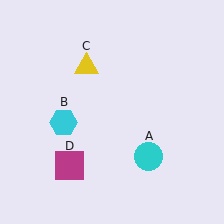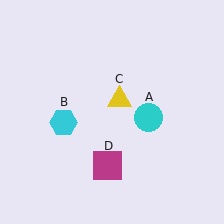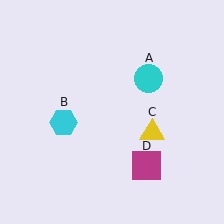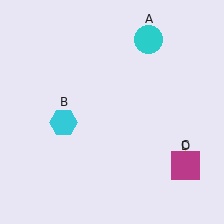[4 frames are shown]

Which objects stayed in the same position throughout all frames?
Cyan hexagon (object B) remained stationary.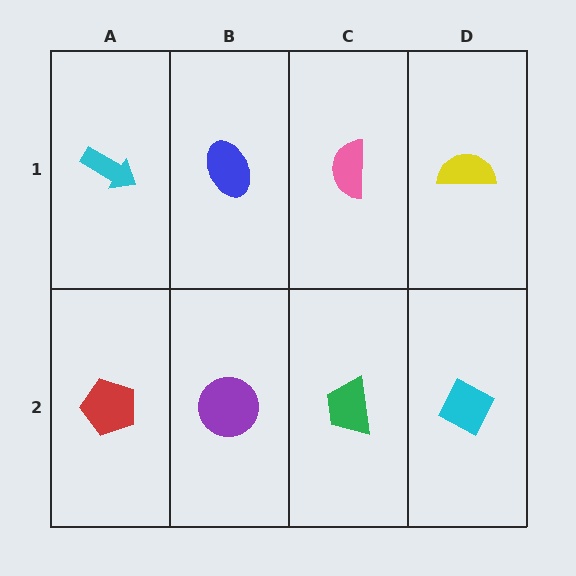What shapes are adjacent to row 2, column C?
A pink semicircle (row 1, column C), a purple circle (row 2, column B), a cyan diamond (row 2, column D).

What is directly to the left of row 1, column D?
A pink semicircle.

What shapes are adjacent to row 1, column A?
A red pentagon (row 2, column A), a blue ellipse (row 1, column B).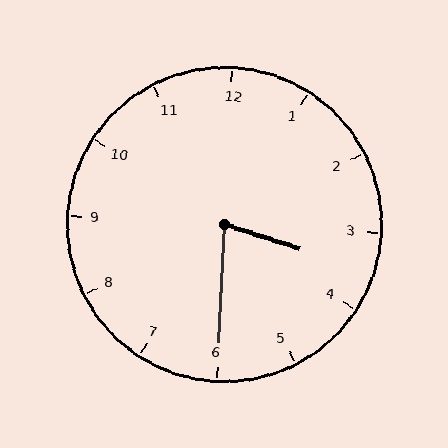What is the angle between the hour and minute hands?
Approximately 75 degrees.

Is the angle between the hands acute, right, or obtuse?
It is acute.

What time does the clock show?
3:30.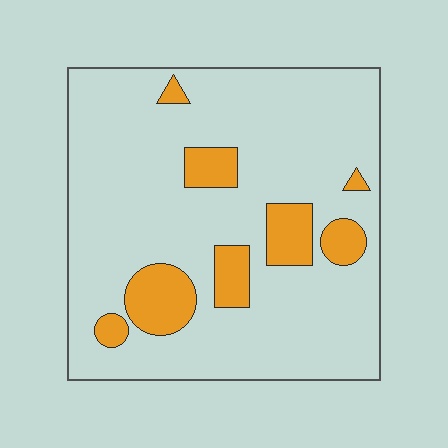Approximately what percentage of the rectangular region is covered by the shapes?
Approximately 15%.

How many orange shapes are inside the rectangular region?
8.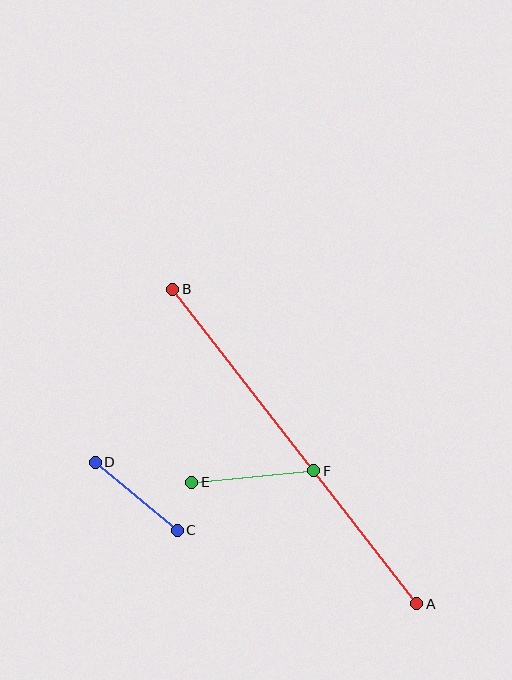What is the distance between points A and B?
The distance is approximately 398 pixels.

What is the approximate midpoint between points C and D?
The midpoint is at approximately (136, 496) pixels.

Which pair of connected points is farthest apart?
Points A and B are farthest apart.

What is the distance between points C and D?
The distance is approximately 107 pixels.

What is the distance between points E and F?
The distance is approximately 122 pixels.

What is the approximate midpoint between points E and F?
The midpoint is at approximately (253, 476) pixels.